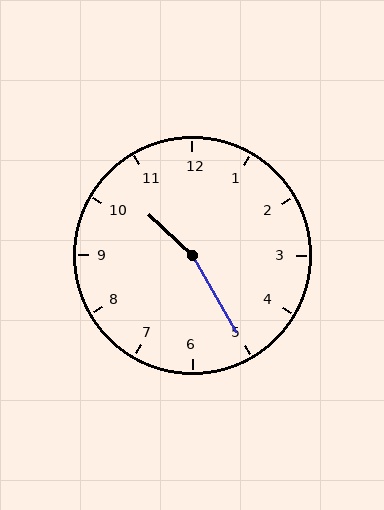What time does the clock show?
10:25.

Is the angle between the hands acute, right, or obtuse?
It is obtuse.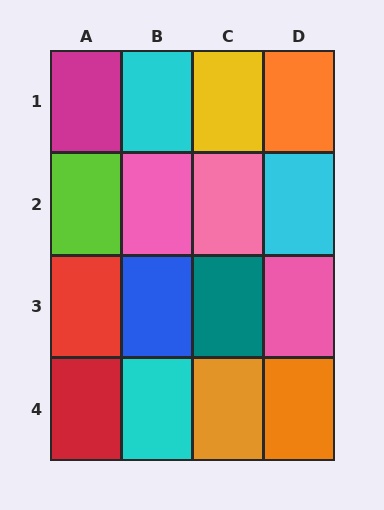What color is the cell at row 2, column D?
Cyan.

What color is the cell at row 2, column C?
Pink.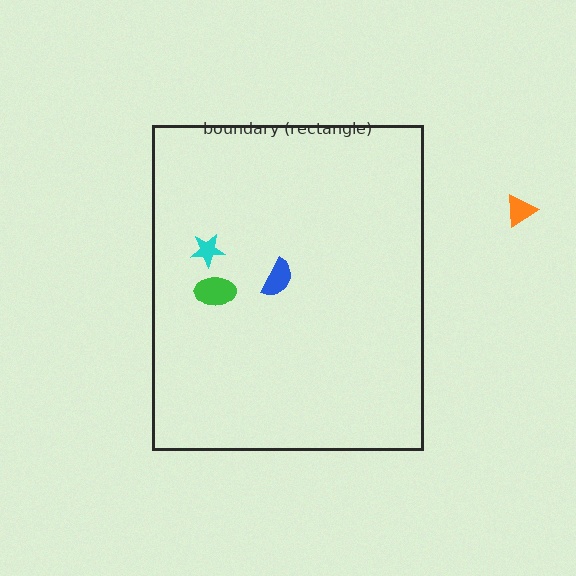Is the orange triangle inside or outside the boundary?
Outside.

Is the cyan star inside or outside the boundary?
Inside.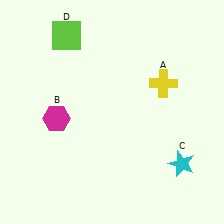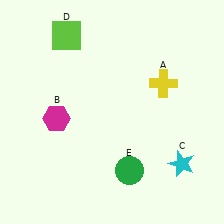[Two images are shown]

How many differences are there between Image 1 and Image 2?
There is 1 difference between the two images.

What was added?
A green circle (E) was added in Image 2.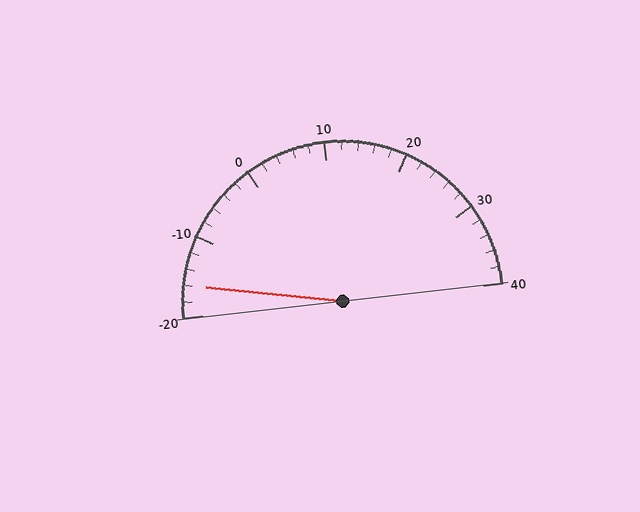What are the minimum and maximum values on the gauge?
The gauge ranges from -20 to 40.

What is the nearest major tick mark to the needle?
The nearest major tick mark is -20.